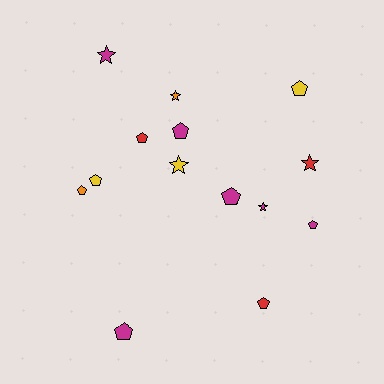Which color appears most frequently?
Magenta, with 6 objects.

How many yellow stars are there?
There is 1 yellow star.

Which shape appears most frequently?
Pentagon, with 9 objects.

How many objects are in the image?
There are 14 objects.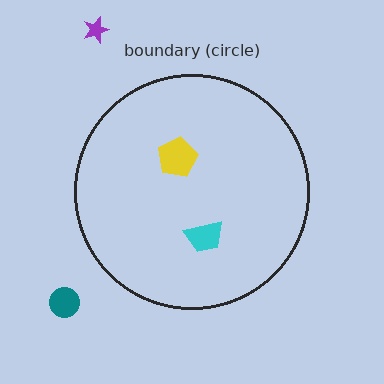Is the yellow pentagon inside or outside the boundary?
Inside.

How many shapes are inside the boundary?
2 inside, 2 outside.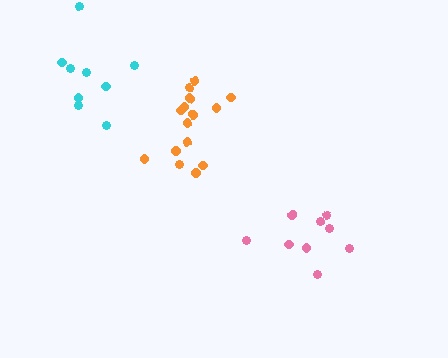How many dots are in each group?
Group 1: 9 dots, Group 2: 9 dots, Group 3: 15 dots (33 total).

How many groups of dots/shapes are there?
There are 3 groups.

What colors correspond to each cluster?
The clusters are colored: cyan, pink, orange.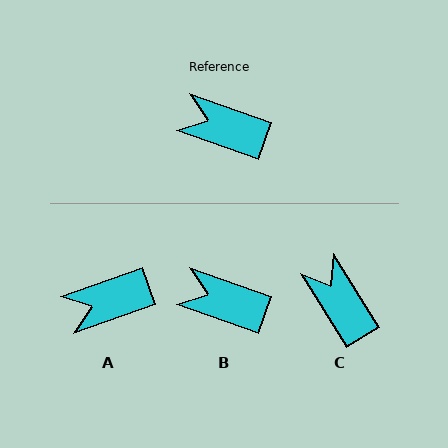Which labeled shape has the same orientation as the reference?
B.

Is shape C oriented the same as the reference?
No, it is off by about 39 degrees.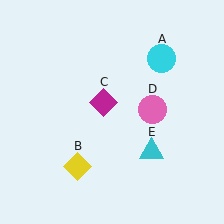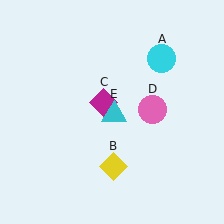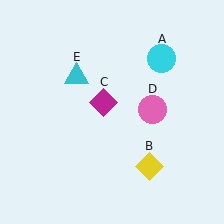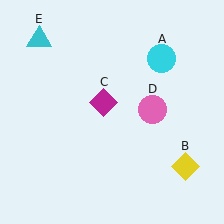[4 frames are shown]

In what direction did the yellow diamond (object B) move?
The yellow diamond (object B) moved right.